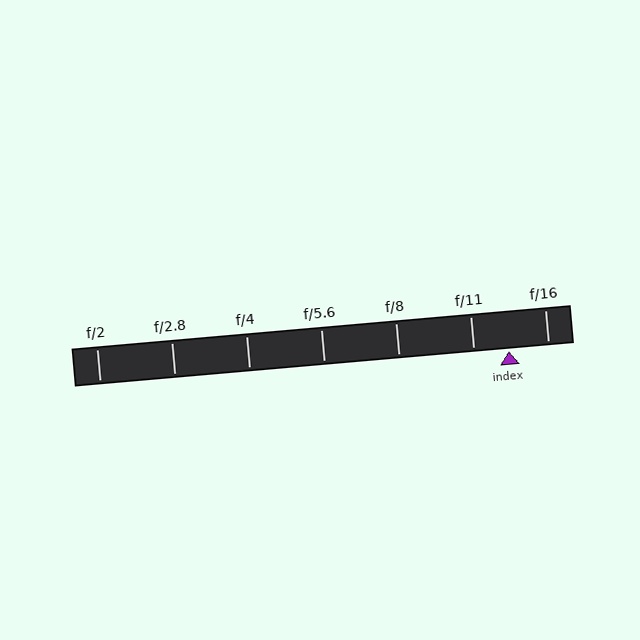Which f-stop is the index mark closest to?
The index mark is closest to f/11.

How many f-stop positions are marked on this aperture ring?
There are 7 f-stop positions marked.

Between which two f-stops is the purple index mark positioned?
The index mark is between f/11 and f/16.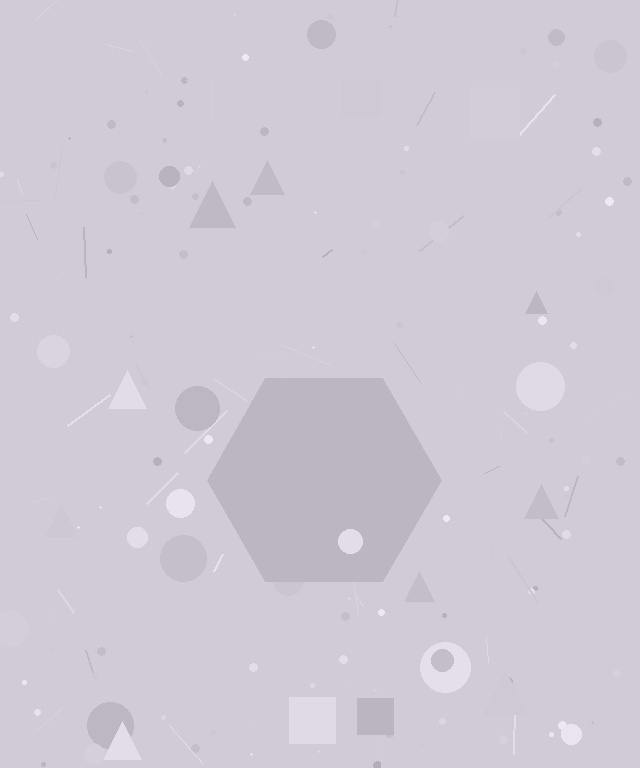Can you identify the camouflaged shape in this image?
The camouflaged shape is a hexagon.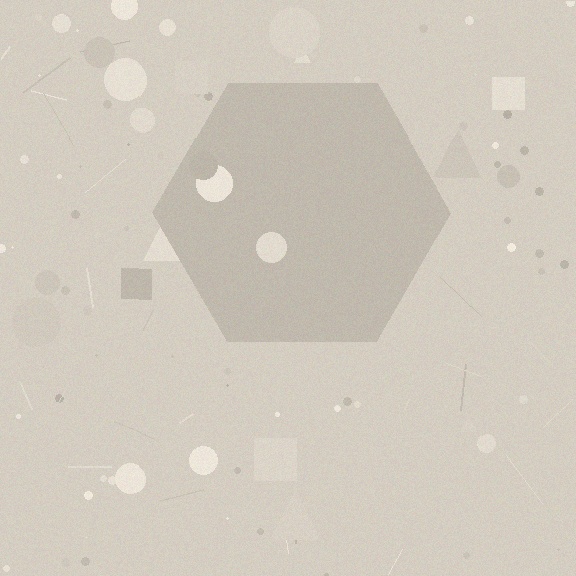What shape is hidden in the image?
A hexagon is hidden in the image.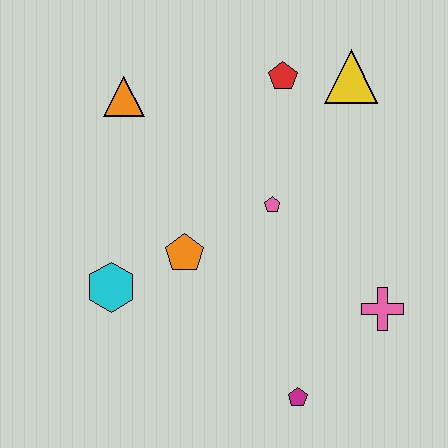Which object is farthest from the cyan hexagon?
The yellow triangle is farthest from the cyan hexagon.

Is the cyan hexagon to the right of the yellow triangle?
No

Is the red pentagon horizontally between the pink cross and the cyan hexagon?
Yes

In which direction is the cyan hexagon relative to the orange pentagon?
The cyan hexagon is to the left of the orange pentagon.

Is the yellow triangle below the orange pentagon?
No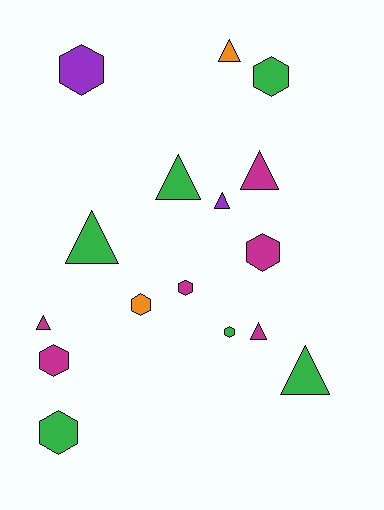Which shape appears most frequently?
Hexagon, with 8 objects.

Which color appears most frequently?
Green, with 6 objects.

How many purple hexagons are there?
There is 1 purple hexagon.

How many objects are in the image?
There are 16 objects.